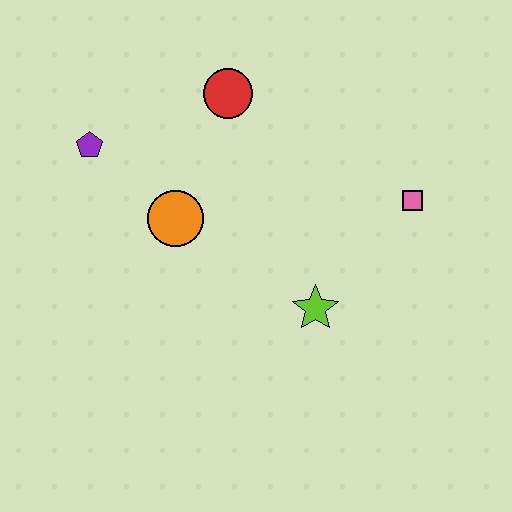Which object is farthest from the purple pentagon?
The pink square is farthest from the purple pentagon.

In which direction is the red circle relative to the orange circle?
The red circle is above the orange circle.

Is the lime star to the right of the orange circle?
Yes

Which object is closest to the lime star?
The pink square is closest to the lime star.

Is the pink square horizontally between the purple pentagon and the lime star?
No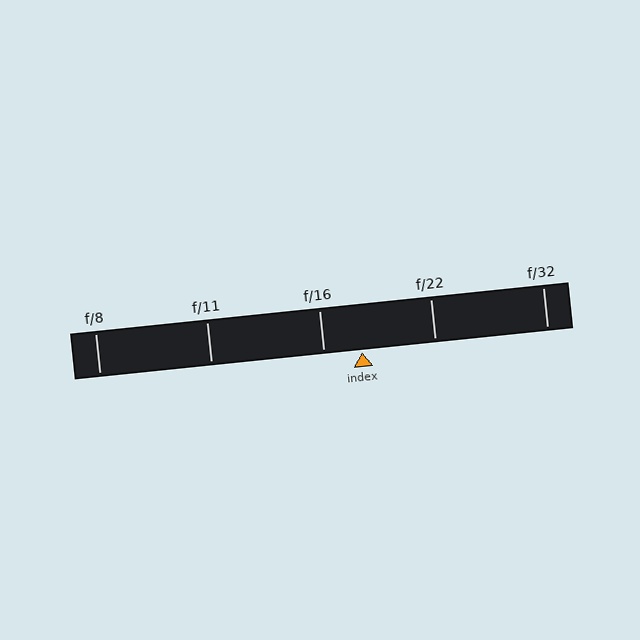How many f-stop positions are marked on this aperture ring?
There are 5 f-stop positions marked.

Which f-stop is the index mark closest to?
The index mark is closest to f/16.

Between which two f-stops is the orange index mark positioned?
The index mark is between f/16 and f/22.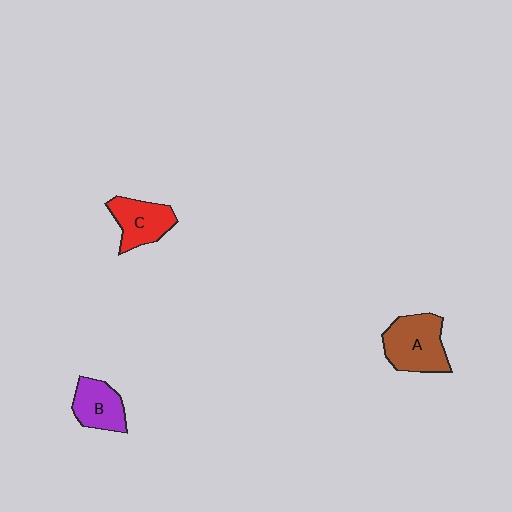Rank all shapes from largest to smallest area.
From largest to smallest: A (brown), C (red), B (purple).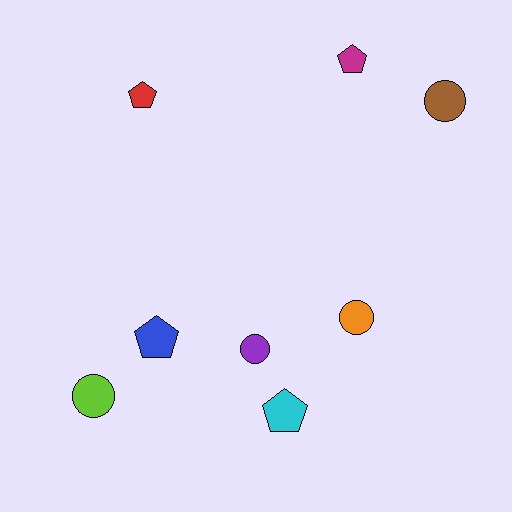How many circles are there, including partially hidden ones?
There are 4 circles.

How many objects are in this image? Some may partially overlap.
There are 8 objects.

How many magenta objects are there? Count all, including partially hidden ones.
There is 1 magenta object.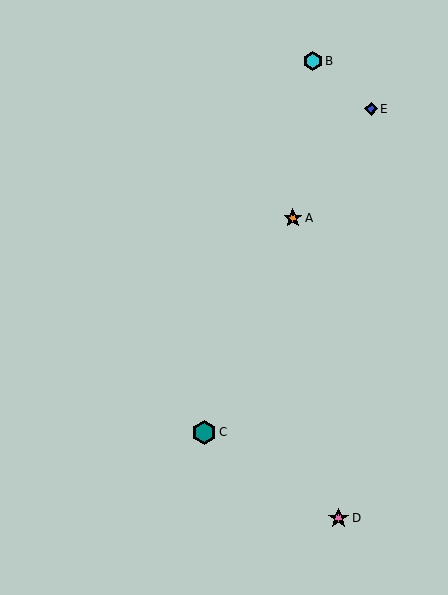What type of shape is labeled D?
Shape D is a pink star.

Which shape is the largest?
The teal hexagon (labeled C) is the largest.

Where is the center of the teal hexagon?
The center of the teal hexagon is at (204, 432).